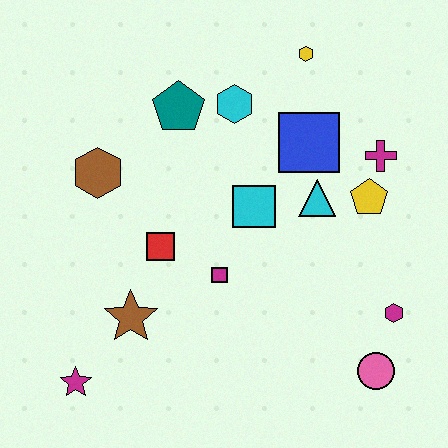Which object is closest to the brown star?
The red square is closest to the brown star.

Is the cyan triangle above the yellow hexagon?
No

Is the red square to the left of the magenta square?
Yes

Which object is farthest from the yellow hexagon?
The magenta star is farthest from the yellow hexagon.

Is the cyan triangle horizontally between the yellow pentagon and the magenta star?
Yes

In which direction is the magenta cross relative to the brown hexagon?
The magenta cross is to the right of the brown hexagon.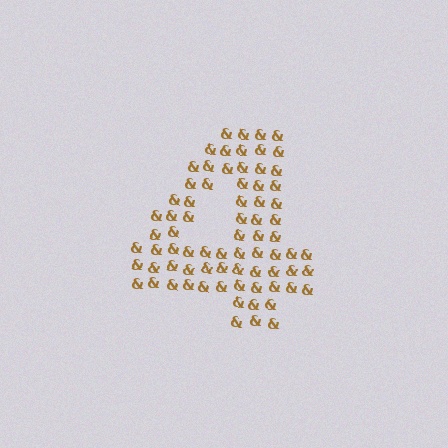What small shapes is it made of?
It is made of small ampersands.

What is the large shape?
The large shape is the digit 4.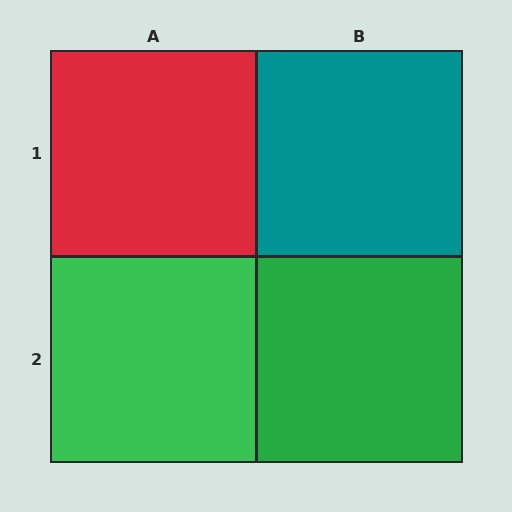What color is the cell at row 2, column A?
Green.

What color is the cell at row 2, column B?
Green.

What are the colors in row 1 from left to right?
Red, teal.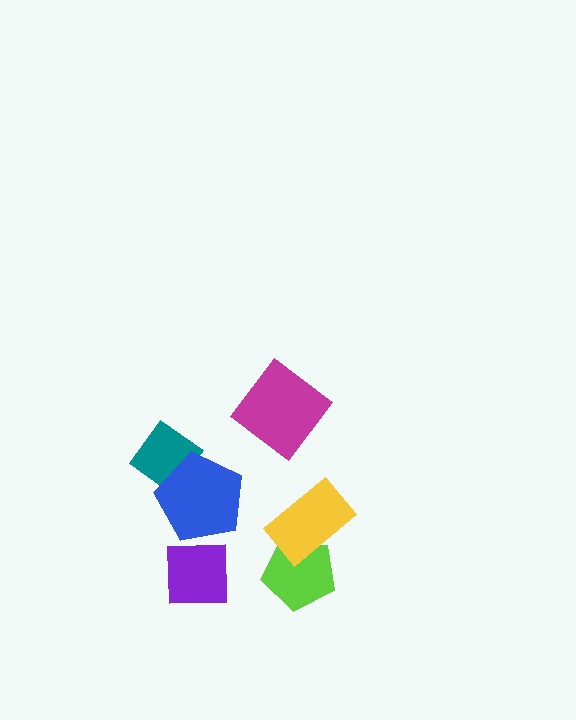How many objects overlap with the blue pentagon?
2 objects overlap with the blue pentagon.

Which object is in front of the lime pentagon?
The yellow rectangle is in front of the lime pentagon.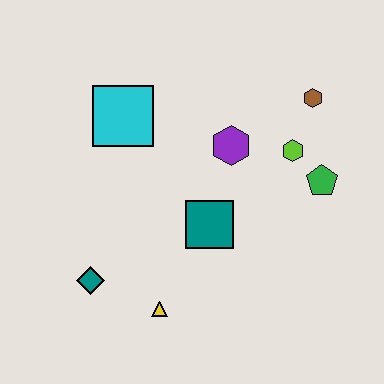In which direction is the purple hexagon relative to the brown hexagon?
The purple hexagon is to the left of the brown hexagon.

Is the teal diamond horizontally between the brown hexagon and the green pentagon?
No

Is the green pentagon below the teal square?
No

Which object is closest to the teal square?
The purple hexagon is closest to the teal square.